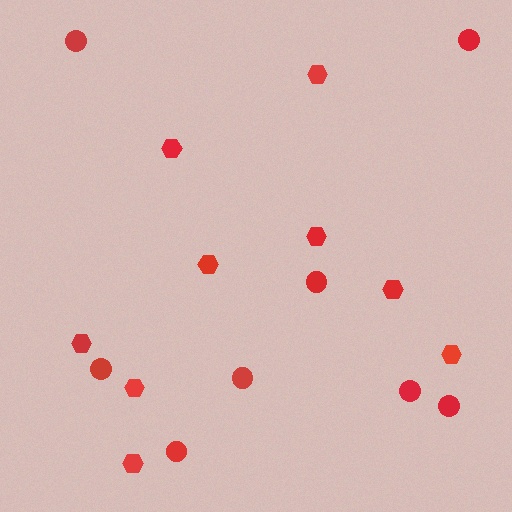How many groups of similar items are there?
There are 2 groups: one group of hexagons (9) and one group of circles (8).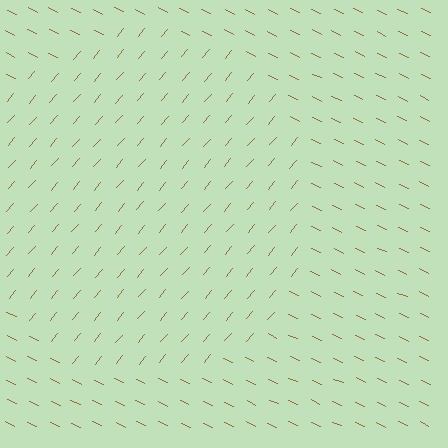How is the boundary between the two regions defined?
The boundary is defined purely by a change in line orientation (approximately 75 degrees difference). All lines are the same color and thickness.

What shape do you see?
I see a circle.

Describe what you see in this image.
The image is filled with small brown line segments. A circle region in the image has lines oriented differently from the surrounding lines, creating a visible texture boundary.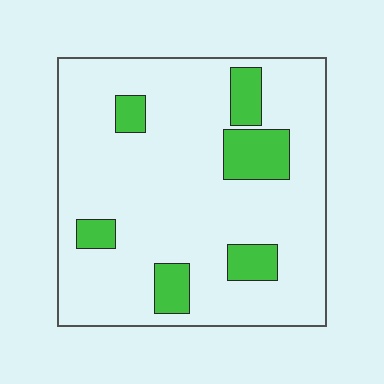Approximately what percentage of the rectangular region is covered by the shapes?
Approximately 15%.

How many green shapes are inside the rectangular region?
6.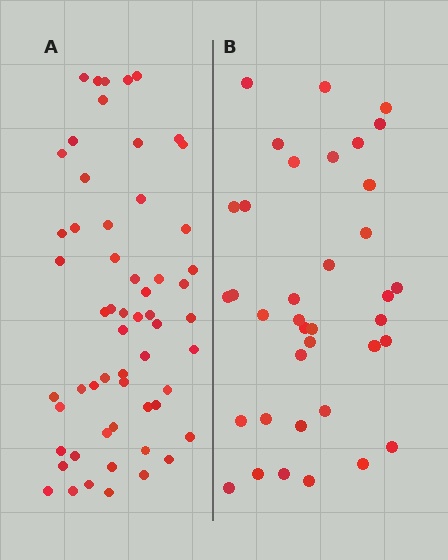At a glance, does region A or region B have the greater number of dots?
Region A (the left region) has more dots.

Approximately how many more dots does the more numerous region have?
Region A has approximately 20 more dots than region B.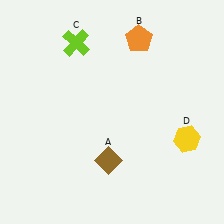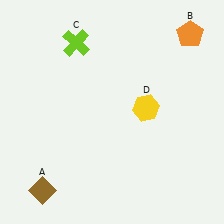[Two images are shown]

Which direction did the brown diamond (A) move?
The brown diamond (A) moved left.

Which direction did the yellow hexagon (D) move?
The yellow hexagon (D) moved left.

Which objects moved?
The objects that moved are: the brown diamond (A), the orange pentagon (B), the yellow hexagon (D).